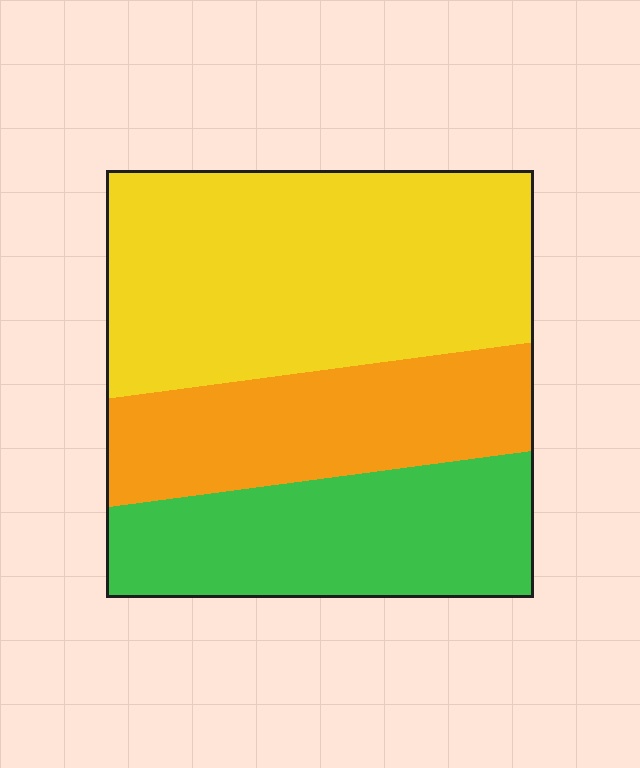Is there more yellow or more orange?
Yellow.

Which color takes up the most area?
Yellow, at roughly 45%.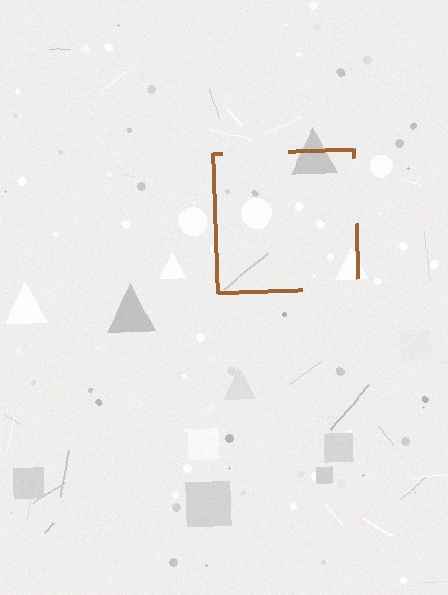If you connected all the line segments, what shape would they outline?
They would outline a square.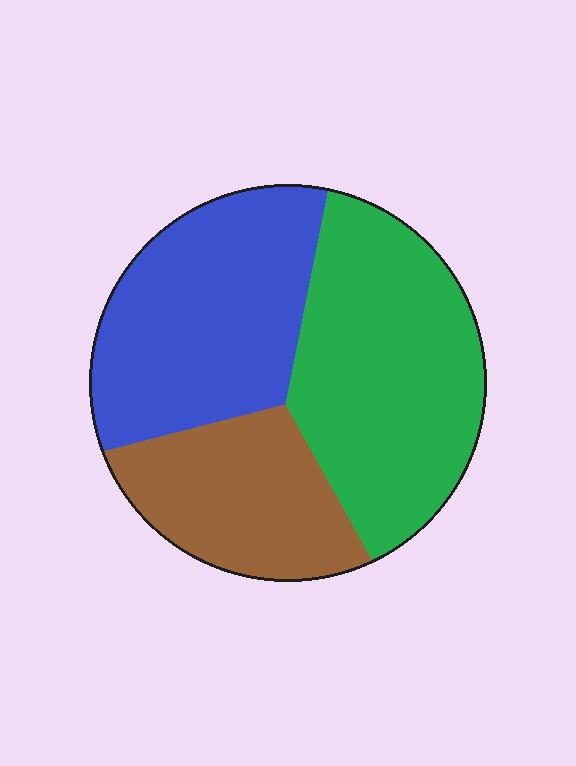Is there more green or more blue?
Green.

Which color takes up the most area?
Green, at roughly 40%.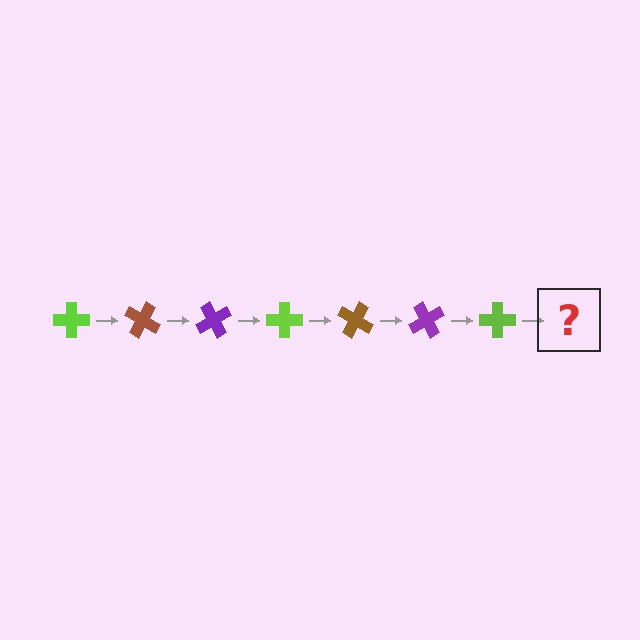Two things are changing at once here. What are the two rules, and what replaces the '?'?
The two rules are that it rotates 30 degrees each step and the color cycles through lime, brown, and purple. The '?' should be a brown cross, rotated 210 degrees from the start.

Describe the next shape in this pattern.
It should be a brown cross, rotated 210 degrees from the start.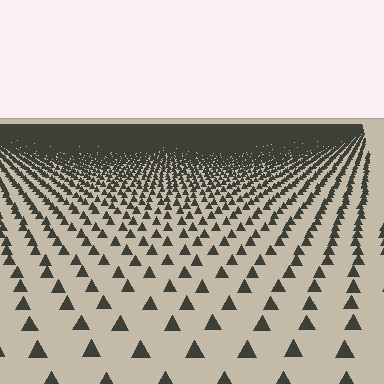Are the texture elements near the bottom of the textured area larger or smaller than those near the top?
Larger. Near the bottom, elements are closer to the viewer and appear at a bigger on-screen size.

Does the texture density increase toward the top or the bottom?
Density increases toward the top.